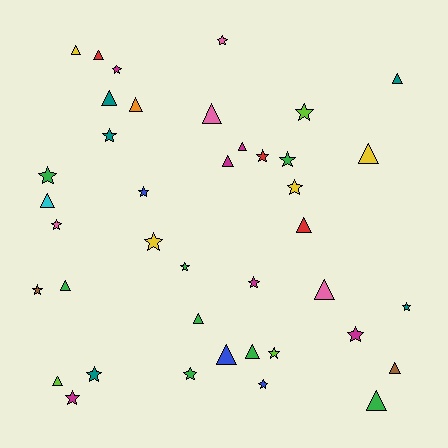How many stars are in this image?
There are 21 stars.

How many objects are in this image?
There are 40 objects.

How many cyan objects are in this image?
There is 1 cyan object.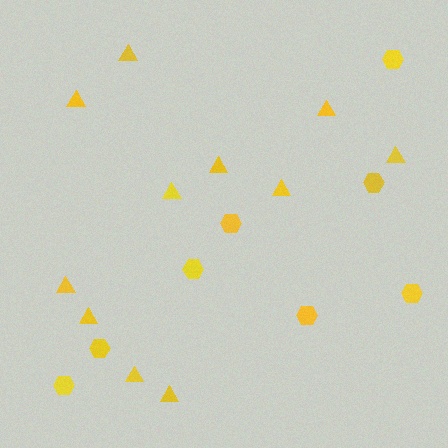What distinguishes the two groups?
There are 2 groups: one group of triangles (11) and one group of hexagons (8).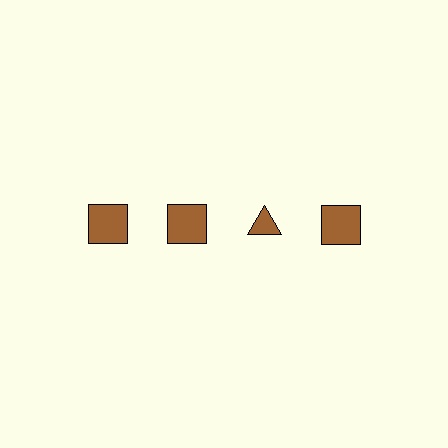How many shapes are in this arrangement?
There are 4 shapes arranged in a grid pattern.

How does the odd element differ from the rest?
It has a different shape: triangle instead of square.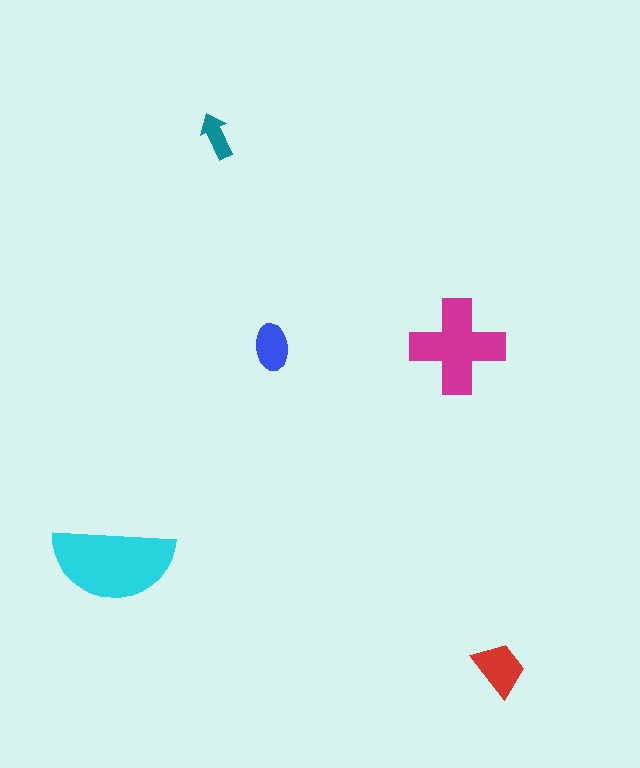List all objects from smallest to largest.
The teal arrow, the blue ellipse, the red trapezoid, the magenta cross, the cyan semicircle.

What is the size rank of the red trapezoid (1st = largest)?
3rd.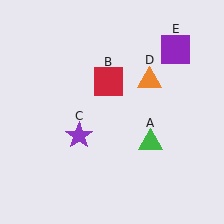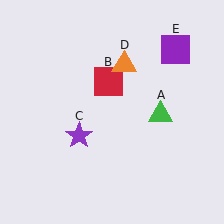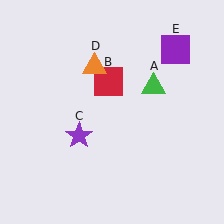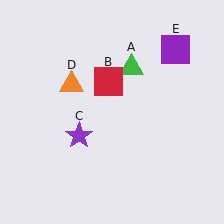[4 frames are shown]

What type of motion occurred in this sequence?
The green triangle (object A), orange triangle (object D) rotated counterclockwise around the center of the scene.